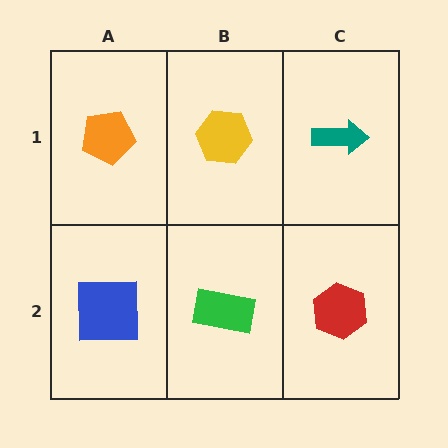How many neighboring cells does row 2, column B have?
3.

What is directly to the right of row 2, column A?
A green rectangle.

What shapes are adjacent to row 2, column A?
An orange pentagon (row 1, column A), a green rectangle (row 2, column B).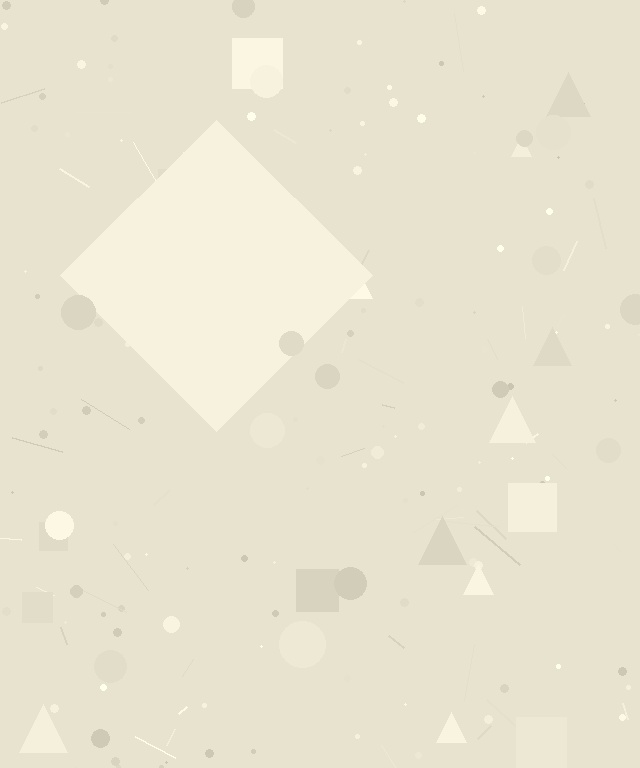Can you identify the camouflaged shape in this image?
The camouflaged shape is a diamond.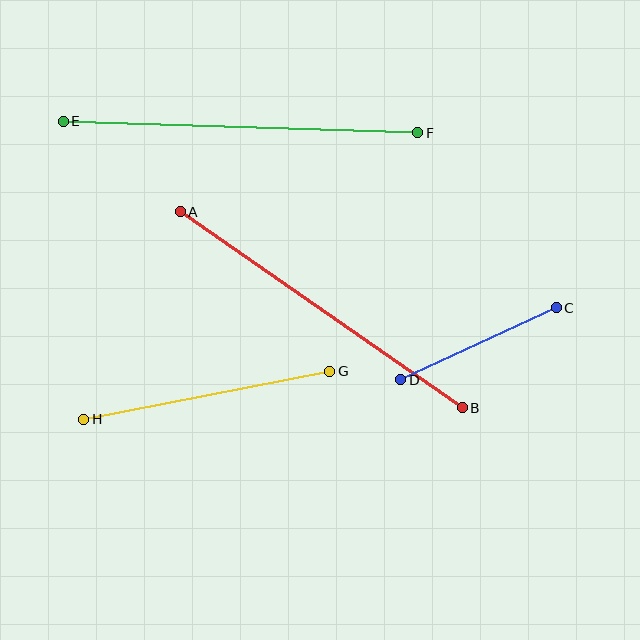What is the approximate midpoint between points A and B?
The midpoint is at approximately (321, 310) pixels.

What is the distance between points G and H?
The distance is approximately 250 pixels.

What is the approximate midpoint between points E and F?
The midpoint is at approximately (240, 127) pixels.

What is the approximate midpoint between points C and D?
The midpoint is at approximately (479, 344) pixels.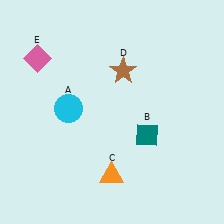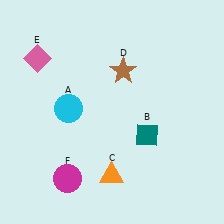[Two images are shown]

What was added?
A magenta circle (F) was added in Image 2.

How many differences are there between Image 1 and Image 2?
There is 1 difference between the two images.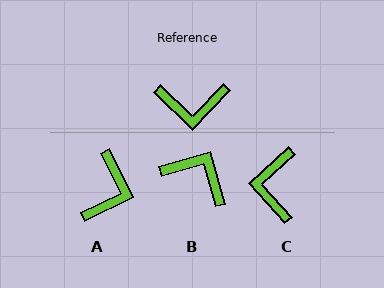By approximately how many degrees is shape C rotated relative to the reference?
Approximately 94 degrees clockwise.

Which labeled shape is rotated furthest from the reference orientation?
B, about 150 degrees away.